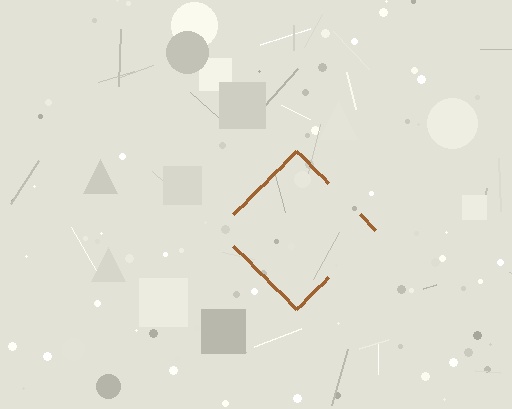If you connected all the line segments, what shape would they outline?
They would outline a diamond.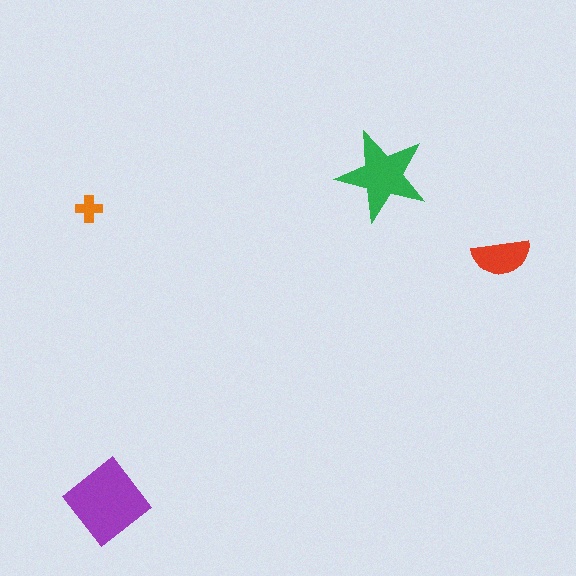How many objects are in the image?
There are 4 objects in the image.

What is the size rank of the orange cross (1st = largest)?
4th.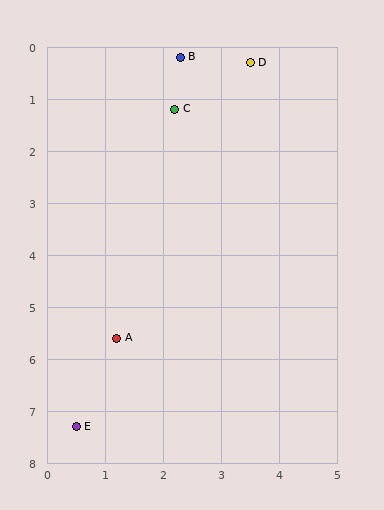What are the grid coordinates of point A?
Point A is at approximately (1.2, 5.6).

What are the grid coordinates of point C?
Point C is at approximately (2.2, 1.2).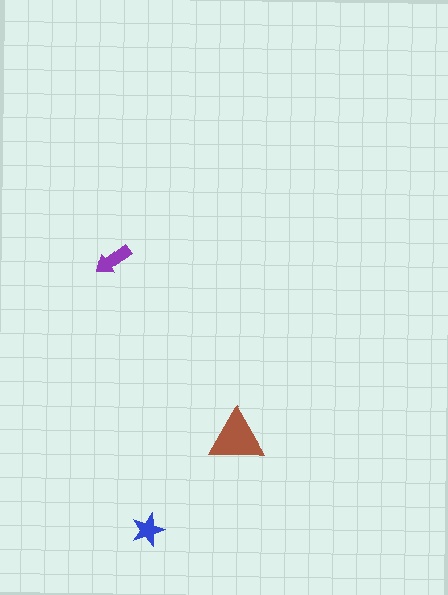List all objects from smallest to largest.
The blue star, the purple arrow, the brown triangle.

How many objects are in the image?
There are 3 objects in the image.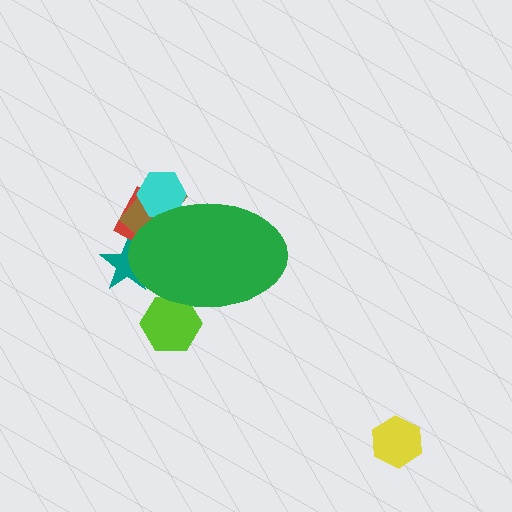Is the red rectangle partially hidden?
Yes, the red rectangle is partially hidden behind the green ellipse.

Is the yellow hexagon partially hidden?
No, the yellow hexagon is fully visible.